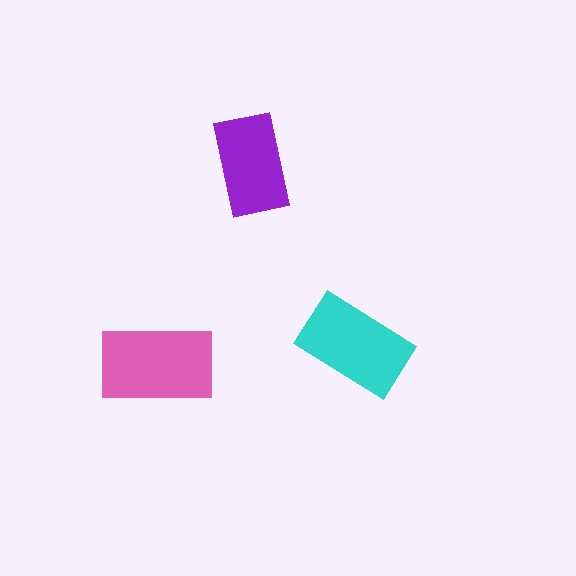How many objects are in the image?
There are 3 objects in the image.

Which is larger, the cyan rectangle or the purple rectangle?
The cyan one.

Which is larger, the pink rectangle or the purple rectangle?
The pink one.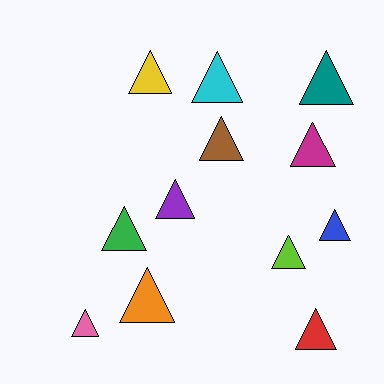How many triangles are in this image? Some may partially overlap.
There are 12 triangles.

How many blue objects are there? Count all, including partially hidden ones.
There is 1 blue object.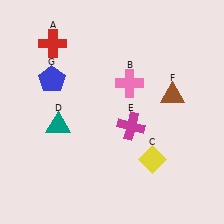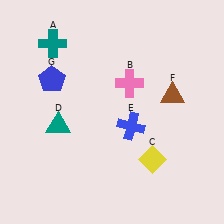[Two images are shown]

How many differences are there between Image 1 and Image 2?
There are 2 differences between the two images.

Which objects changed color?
A changed from red to teal. E changed from magenta to blue.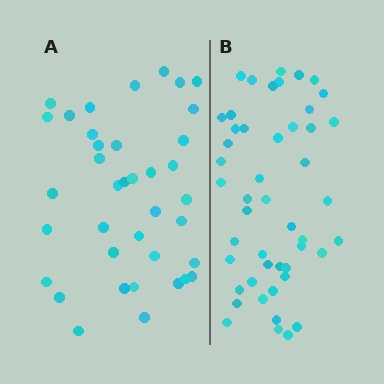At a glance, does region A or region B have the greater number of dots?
Region B (the right region) has more dots.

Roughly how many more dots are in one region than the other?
Region B has roughly 10 or so more dots than region A.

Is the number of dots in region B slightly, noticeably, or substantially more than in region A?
Region B has noticeably more, but not dramatically so. The ratio is roughly 1.3 to 1.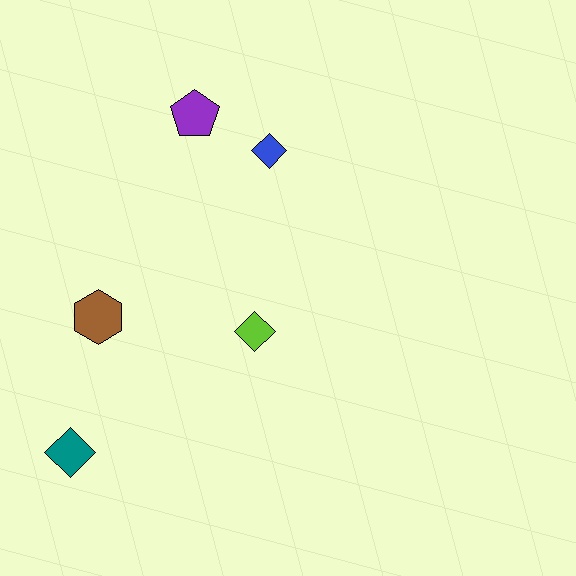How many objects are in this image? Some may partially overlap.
There are 5 objects.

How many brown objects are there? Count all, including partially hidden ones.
There is 1 brown object.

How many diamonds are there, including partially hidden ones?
There are 3 diamonds.